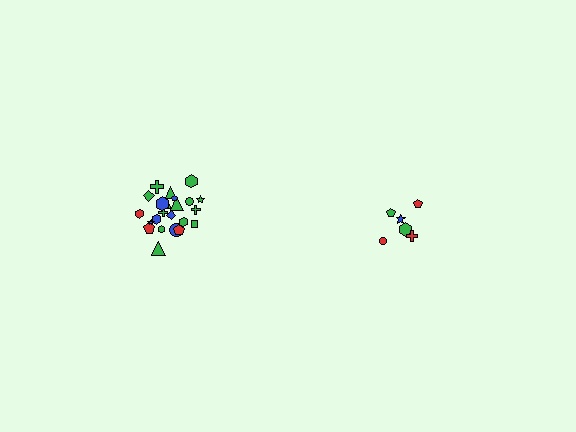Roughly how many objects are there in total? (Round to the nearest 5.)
Roughly 30 objects in total.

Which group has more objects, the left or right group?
The left group.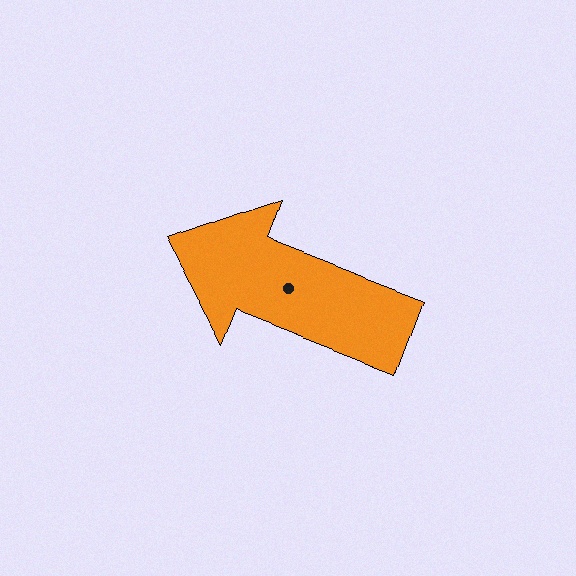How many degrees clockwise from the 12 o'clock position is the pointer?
Approximately 291 degrees.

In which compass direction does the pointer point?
West.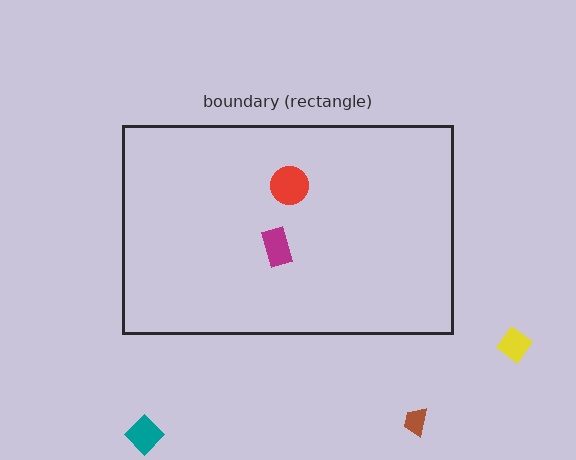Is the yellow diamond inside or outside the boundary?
Outside.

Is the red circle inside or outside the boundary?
Inside.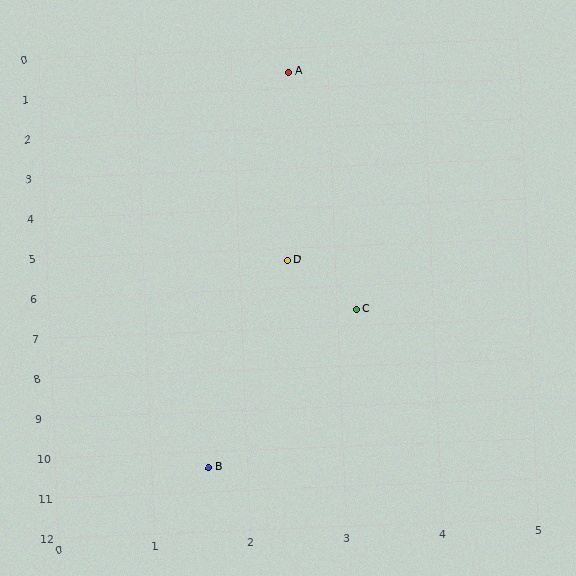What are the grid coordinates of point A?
Point A is at approximately (2.6, 0.6).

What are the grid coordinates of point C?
Point C is at approximately (3.2, 6.6).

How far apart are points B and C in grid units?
Points B and C are about 4.1 grid units apart.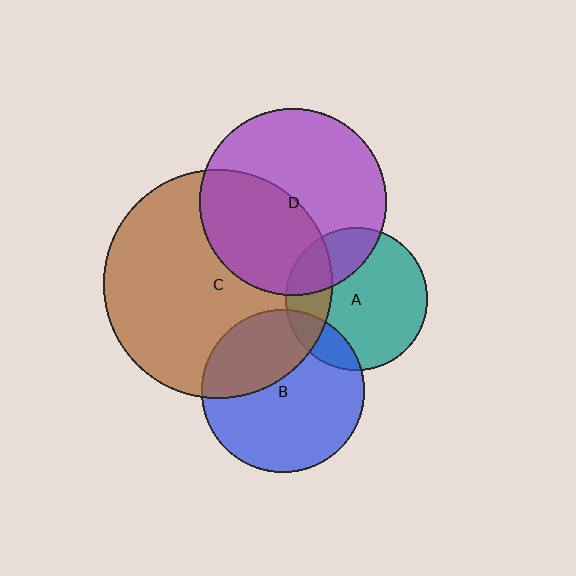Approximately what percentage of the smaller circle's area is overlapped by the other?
Approximately 35%.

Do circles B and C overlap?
Yes.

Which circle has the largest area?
Circle C (brown).